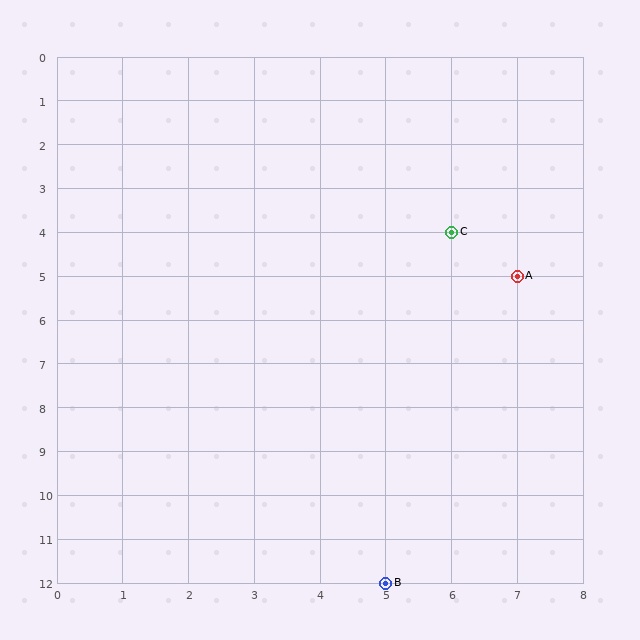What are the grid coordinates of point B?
Point B is at grid coordinates (5, 12).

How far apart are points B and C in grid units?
Points B and C are 1 column and 8 rows apart (about 8.1 grid units diagonally).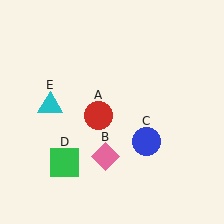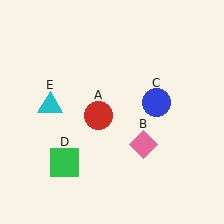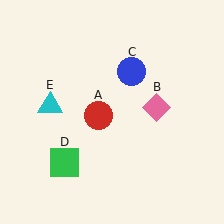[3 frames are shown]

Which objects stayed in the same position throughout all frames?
Red circle (object A) and green square (object D) and cyan triangle (object E) remained stationary.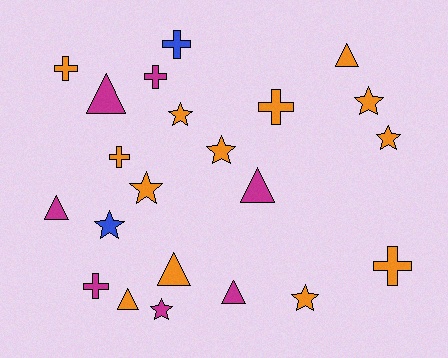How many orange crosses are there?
There are 4 orange crosses.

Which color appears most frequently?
Orange, with 13 objects.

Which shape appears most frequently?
Star, with 8 objects.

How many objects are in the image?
There are 22 objects.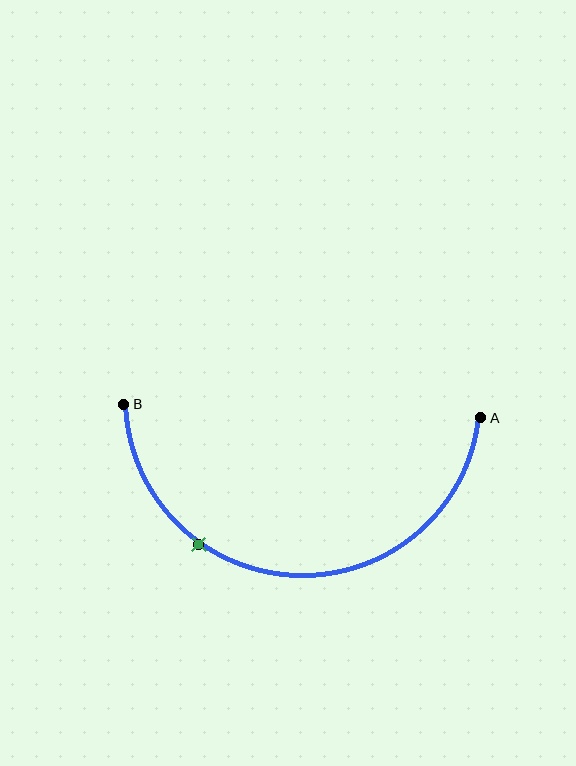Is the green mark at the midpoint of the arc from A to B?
No. The green mark lies on the arc but is closer to endpoint B. The arc midpoint would be at the point on the curve equidistant along the arc from both A and B.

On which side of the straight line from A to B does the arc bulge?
The arc bulges below the straight line connecting A and B.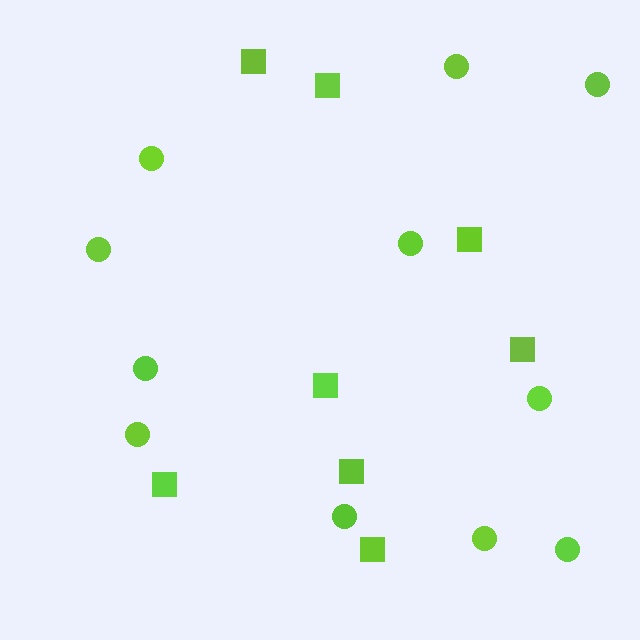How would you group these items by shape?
There are 2 groups: one group of squares (8) and one group of circles (11).